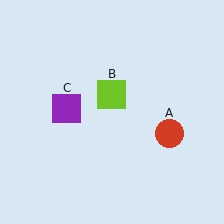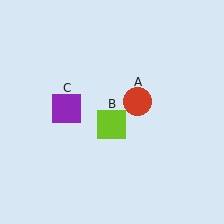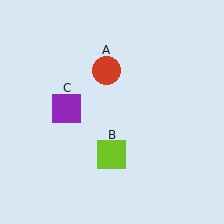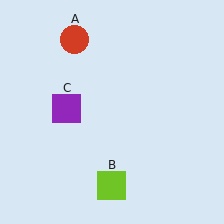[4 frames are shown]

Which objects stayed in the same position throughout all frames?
Purple square (object C) remained stationary.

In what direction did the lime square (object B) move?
The lime square (object B) moved down.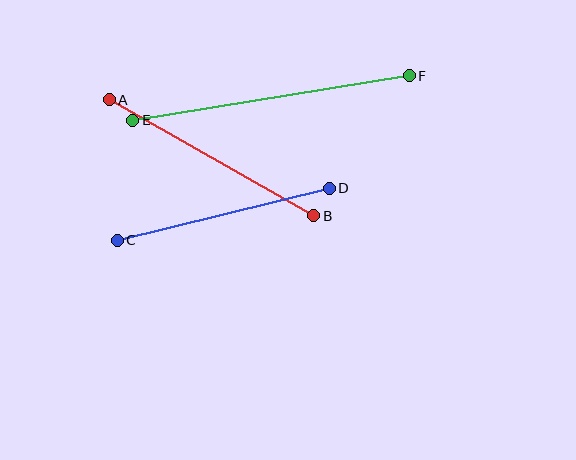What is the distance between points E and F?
The distance is approximately 280 pixels.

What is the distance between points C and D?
The distance is approximately 218 pixels.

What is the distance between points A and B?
The distance is approximately 235 pixels.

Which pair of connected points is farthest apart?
Points E and F are farthest apart.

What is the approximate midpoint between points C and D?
The midpoint is at approximately (223, 214) pixels.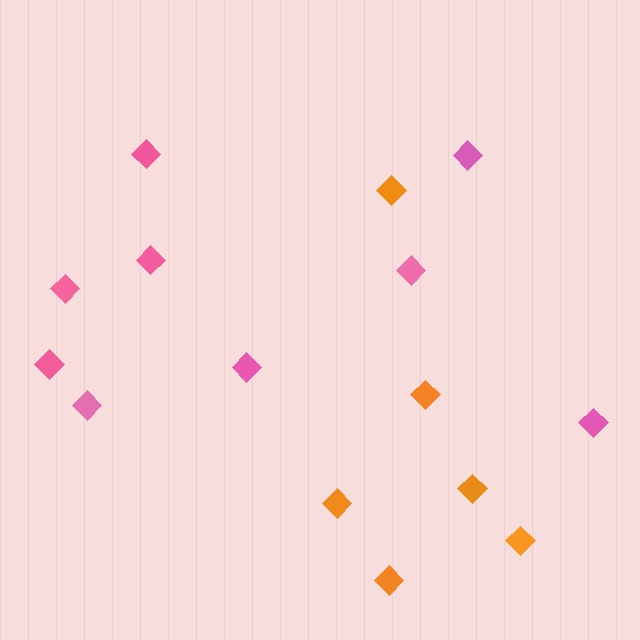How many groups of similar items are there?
There are 2 groups: one group of pink diamonds (9) and one group of orange diamonds (6).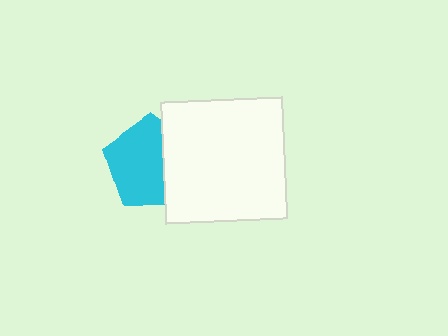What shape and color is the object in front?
The object in front is a white square.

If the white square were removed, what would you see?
You would see the complete cyan pentagon.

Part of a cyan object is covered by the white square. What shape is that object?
It is a pentagon.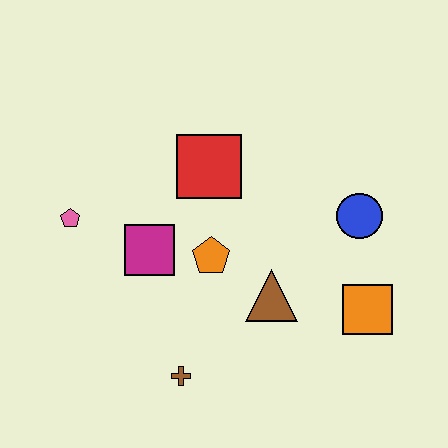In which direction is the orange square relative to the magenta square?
The orange square is to the right of the magenta square.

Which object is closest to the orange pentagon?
The magenta square is closest to the orange pentagon.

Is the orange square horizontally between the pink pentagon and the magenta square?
No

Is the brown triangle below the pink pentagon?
Yes